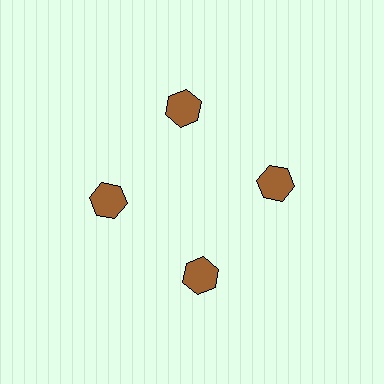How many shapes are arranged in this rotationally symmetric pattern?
There are 4 shapes, arranged in 4 groups of 1.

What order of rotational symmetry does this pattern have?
This pattern has 4-fold rotational symmetry.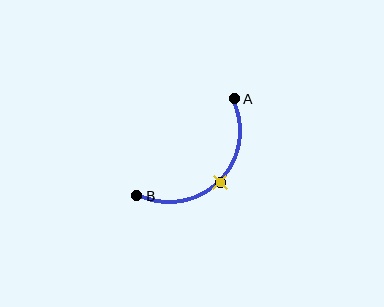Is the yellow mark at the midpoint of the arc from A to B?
Yes. The yellow mark lies on the arc at equal arc-length from both A and B — it is the arc midpoint.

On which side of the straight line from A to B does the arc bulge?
The arc bulges below and to the right of the straight line connecting A and B.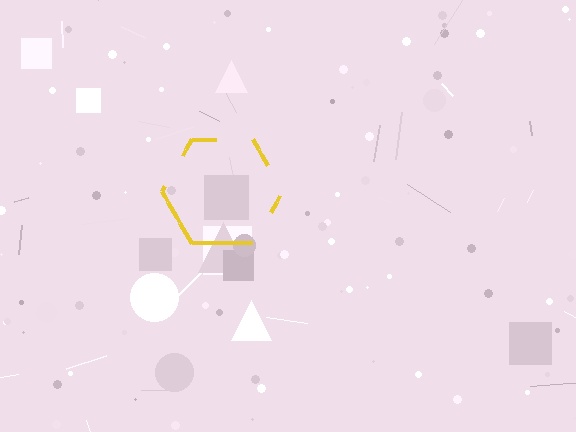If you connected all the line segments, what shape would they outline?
They would outline a hexagon.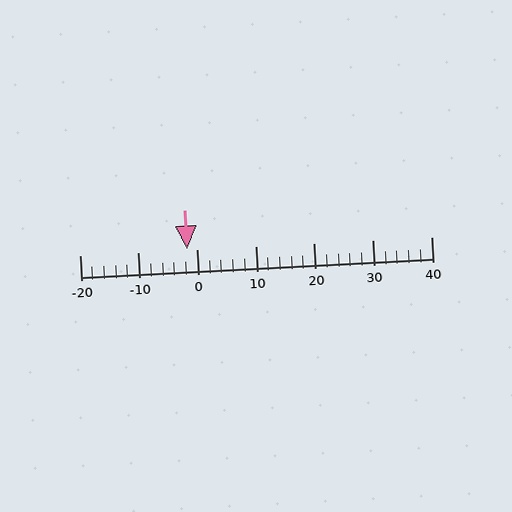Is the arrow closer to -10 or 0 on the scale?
The arrow is closer to 0.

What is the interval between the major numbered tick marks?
The major tick marks are spaced 10 units apart.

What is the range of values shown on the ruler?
The ruler shows values from -20 to 40.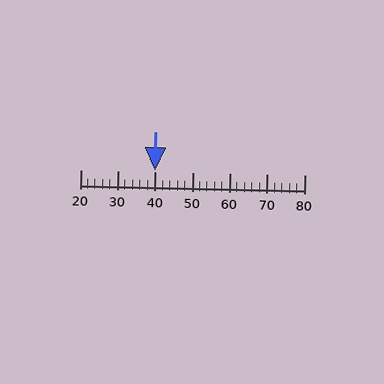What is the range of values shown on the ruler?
The ruler shows values from 20 to 80.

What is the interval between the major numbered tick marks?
The major tick marks are spaced 10 units apart.